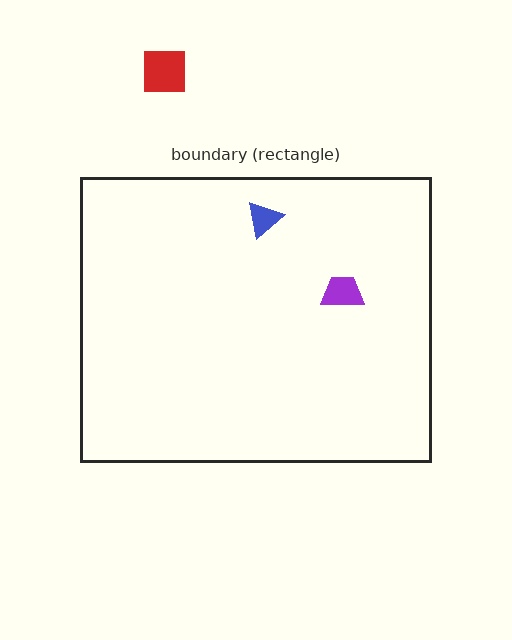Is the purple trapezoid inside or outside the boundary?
Inside.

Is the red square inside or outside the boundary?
Outside.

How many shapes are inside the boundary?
2 inside, 1 outside.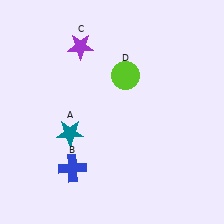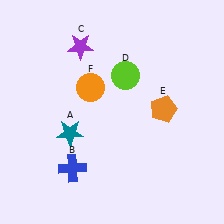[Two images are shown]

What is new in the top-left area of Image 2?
An orange circle (F) was added in the top-left area of Image 2.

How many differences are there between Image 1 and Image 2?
There are 2 differences between the two images.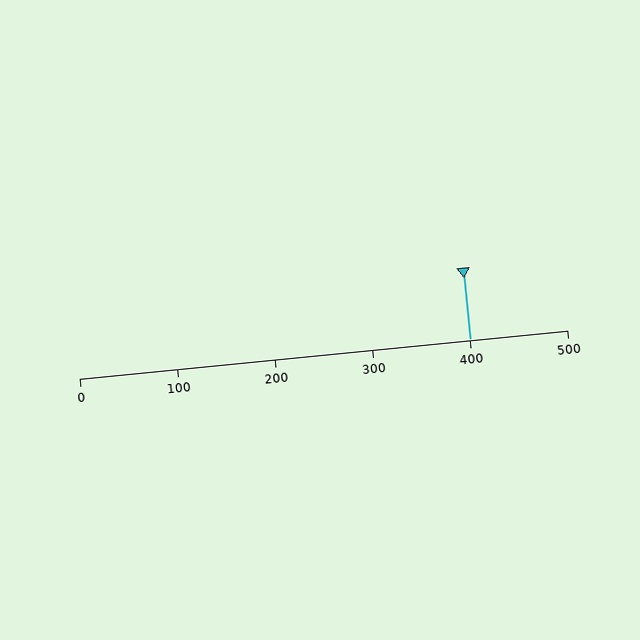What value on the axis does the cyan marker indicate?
The marker indicates approximately 400.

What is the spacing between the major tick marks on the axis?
The major ticks are spaced 100 apart.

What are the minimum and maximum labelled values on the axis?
The axis runs from 0 to 500.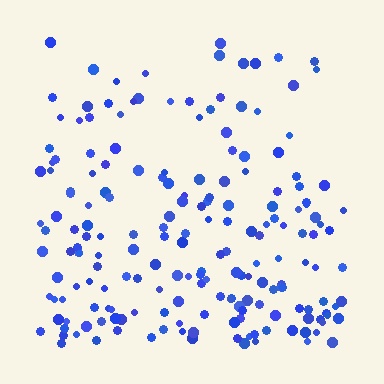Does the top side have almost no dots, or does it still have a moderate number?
Still a moderate number, just noticeably fewer than the bottom.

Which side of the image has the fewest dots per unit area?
The top.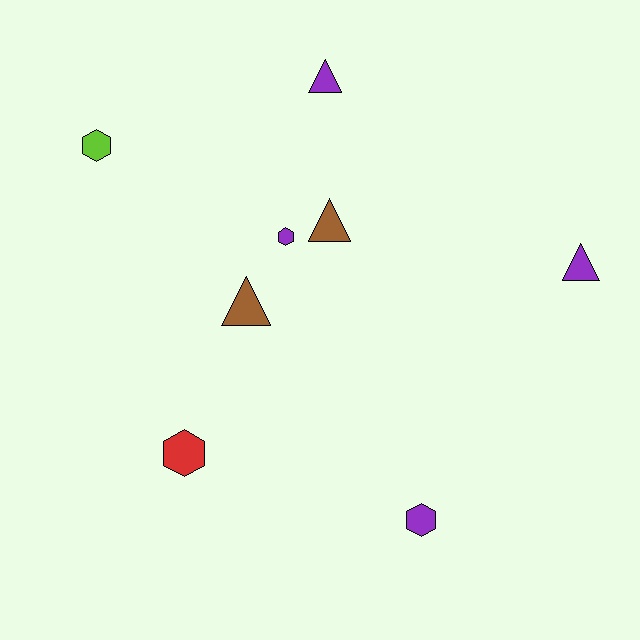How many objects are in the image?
There are 8 objects.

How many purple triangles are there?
There are 2 purple triangles.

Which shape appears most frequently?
Hexagon, with 4 objects.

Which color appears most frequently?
Purple, with 4 objects.